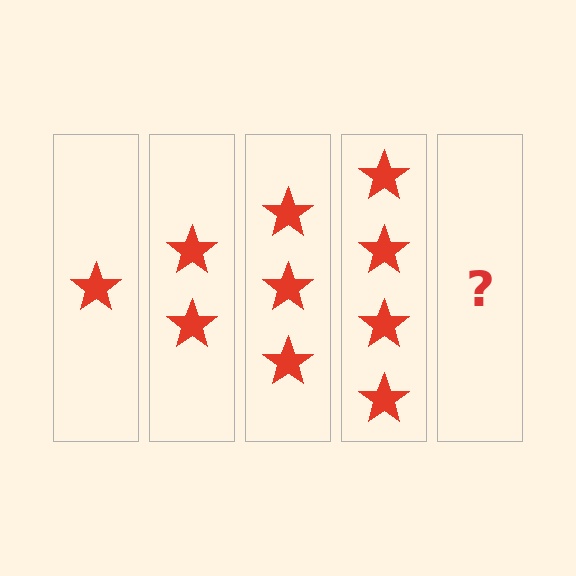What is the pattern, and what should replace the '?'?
The pattern is that each step adds one more star. The '?' should be 5 stars.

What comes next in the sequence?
The next element should be 5 stars.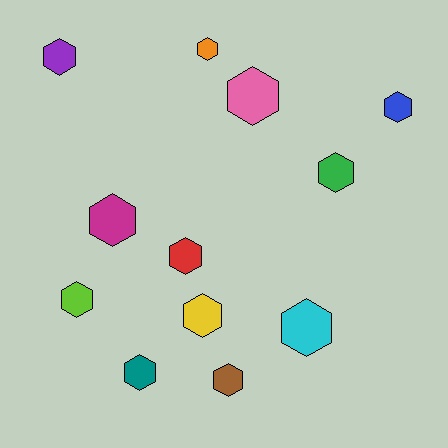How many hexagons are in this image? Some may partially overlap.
There are 12 hexagons.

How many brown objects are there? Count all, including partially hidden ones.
There is 1 brown object.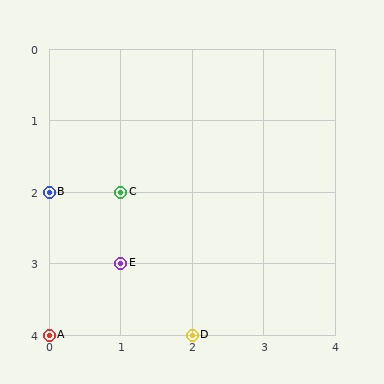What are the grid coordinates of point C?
Point C is at grid coordinates (1, 2).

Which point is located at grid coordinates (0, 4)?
Point A is at (0, 4).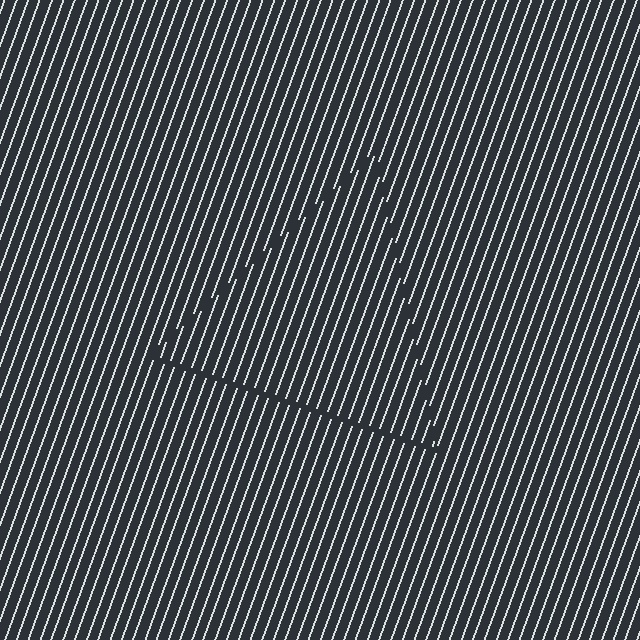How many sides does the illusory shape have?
3 sides — the line-ends trace a triangle.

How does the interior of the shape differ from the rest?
The interior of the shape contains the same grating, shifted by half a period — the contour is defined by the phase discontinuity where line-ends from the inner and outer gratings abut.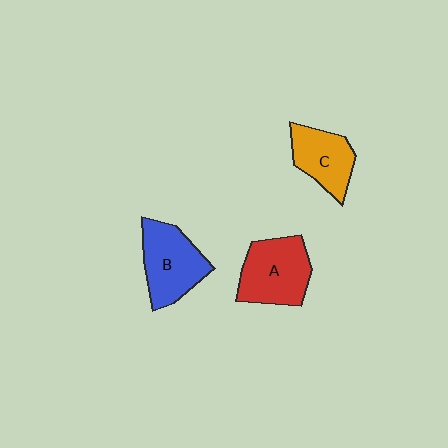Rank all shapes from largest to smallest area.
From largest to smallest: A (red), B (blue), C (orange).